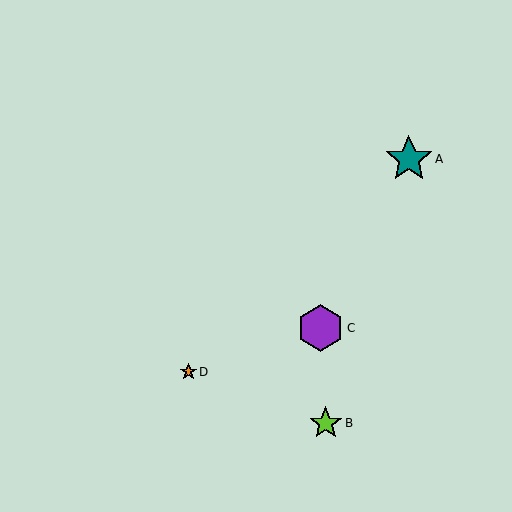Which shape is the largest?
The teal star (labeled A) is the largest.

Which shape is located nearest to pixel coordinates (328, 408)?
The lime star (labeled B) at (326, 423) is nearest to that location.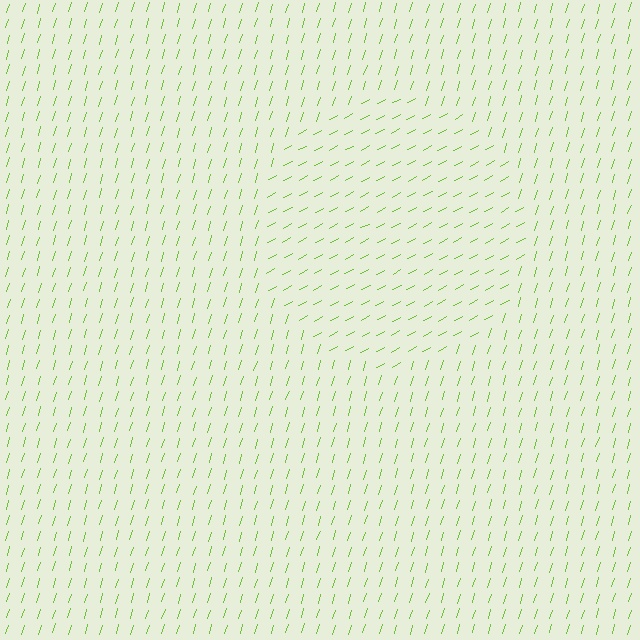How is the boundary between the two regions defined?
The boundary is defined purely by a change in line orientation (approximately 45 degrees difference). All lines are the same color and thickness.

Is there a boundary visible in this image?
Yes, there is a texture boundary formed by a change in line orientation.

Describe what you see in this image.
The image is filled with small lime line segments. A circle region in the image has lines oriented differently from the surrounding lines, creating a visible texture boundary.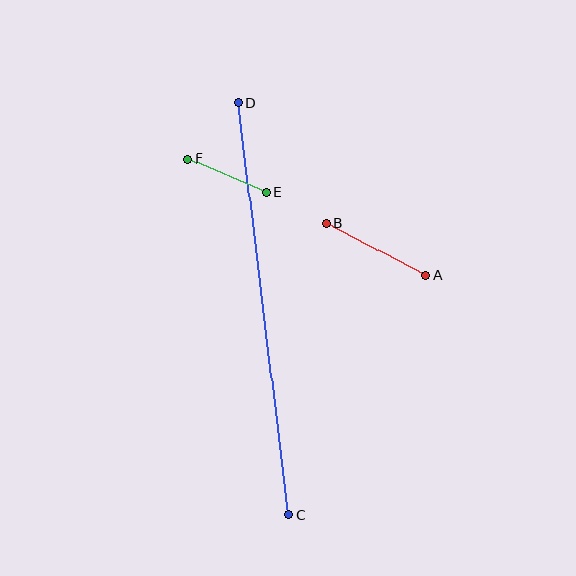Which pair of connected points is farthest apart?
Points C and D are farthest apart.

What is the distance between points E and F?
The distance is approximately 86 pixels.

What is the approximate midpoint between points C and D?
The midpoint is at approximately (264, 309) pixels.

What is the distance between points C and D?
The distance is approximately 414 pixels.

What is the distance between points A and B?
The distance is approximately 113 pixels.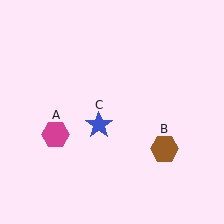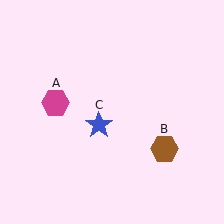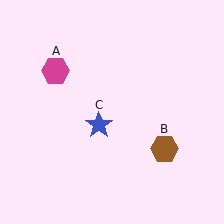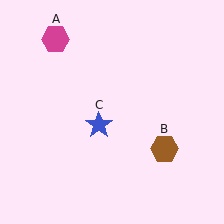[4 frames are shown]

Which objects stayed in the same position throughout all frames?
Brown hexagon (object B) and blue star (object C) remained stationary.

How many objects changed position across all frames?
1 object changed position: magenta hexagon (object A).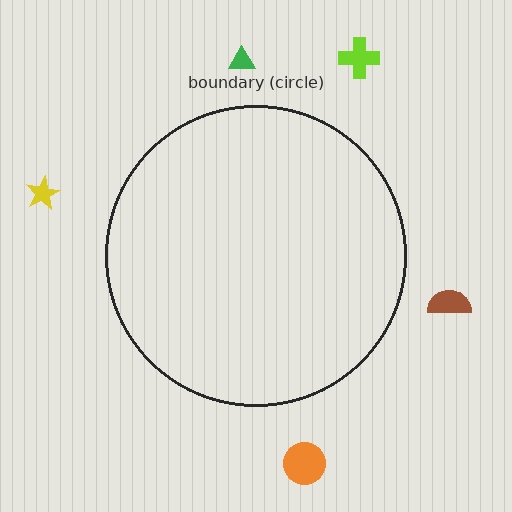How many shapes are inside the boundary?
0 inside, 5 outside.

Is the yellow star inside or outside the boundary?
Outside.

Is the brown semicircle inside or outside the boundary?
Outside.